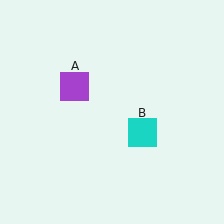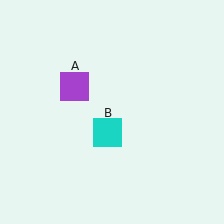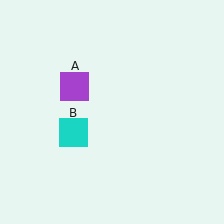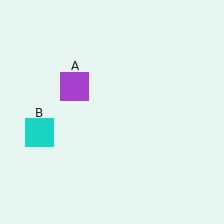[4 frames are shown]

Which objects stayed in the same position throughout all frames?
Purple square (object A) remained stationary.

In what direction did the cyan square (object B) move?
The cyan square (object B) moved left.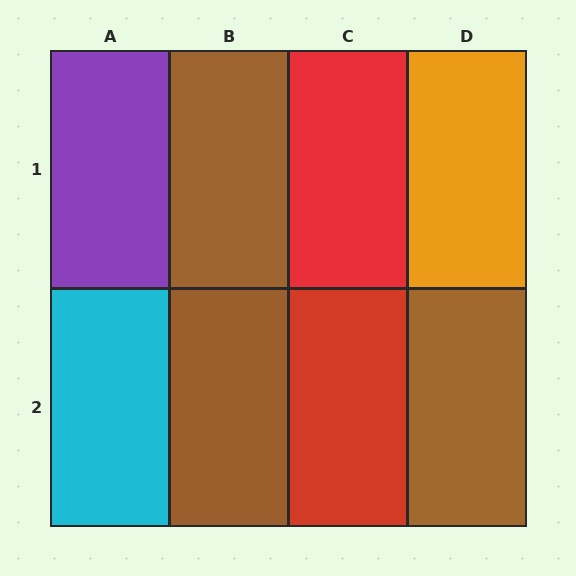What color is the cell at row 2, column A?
Cyan.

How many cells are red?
2 cells are red.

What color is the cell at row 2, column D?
Brown.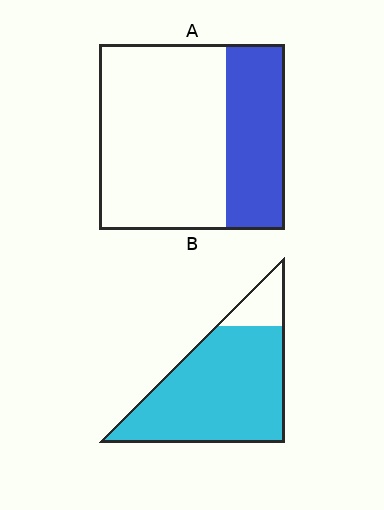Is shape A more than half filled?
No.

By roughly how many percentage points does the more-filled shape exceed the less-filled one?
By roughly 55 percentage points (B over A).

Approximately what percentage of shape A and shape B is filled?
A is approximately 30% and B is approximately 85%.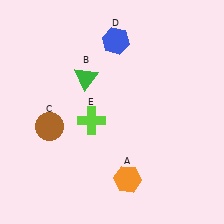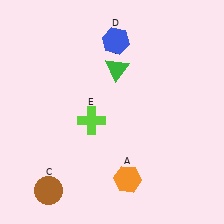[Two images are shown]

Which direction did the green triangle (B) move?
The green triangle (B) moved right.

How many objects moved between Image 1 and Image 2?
2 objects moved between the two images.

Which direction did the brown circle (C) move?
The brown circle (C) moved down.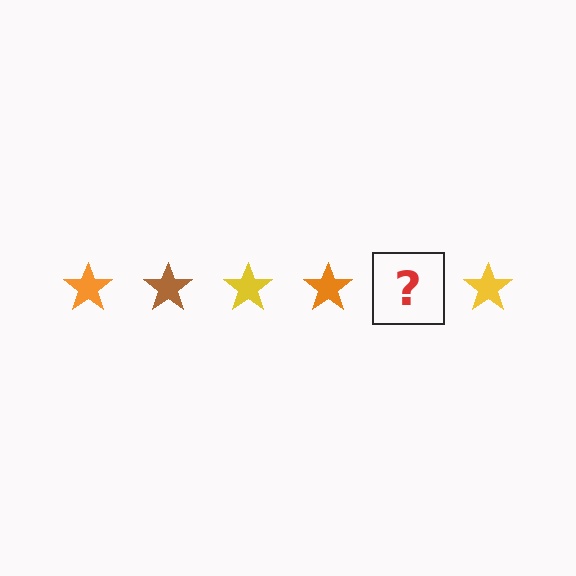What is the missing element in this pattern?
The missing element is a brown star.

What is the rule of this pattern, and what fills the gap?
The rule is that the pattern cycles through orange, brown, yellow stars. The gap should be filled with a brown star.